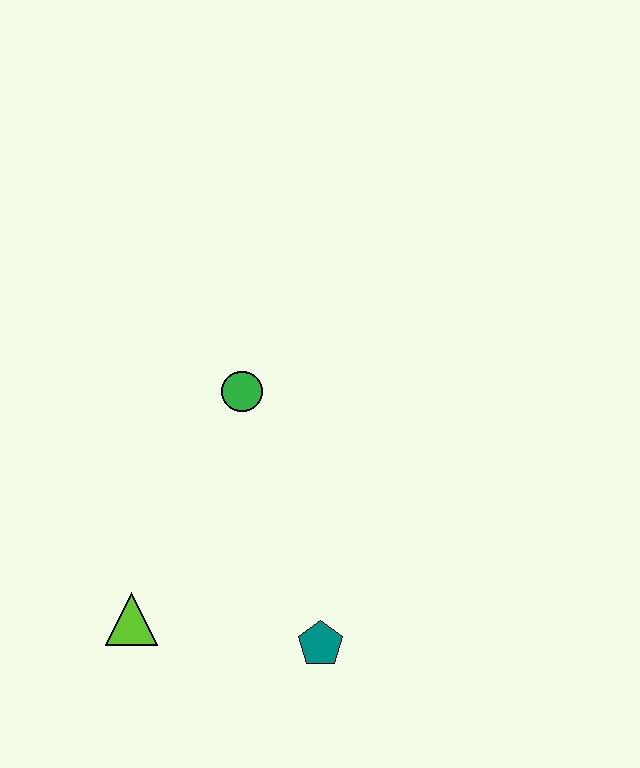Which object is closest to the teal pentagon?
The lime triangle is closest to the teal pentagon.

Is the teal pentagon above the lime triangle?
No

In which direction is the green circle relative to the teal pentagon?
The green circle is above the teal pentagon.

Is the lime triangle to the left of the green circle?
Yes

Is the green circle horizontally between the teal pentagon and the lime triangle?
Yes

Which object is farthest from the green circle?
The teal pentagon is farthest from the green circle.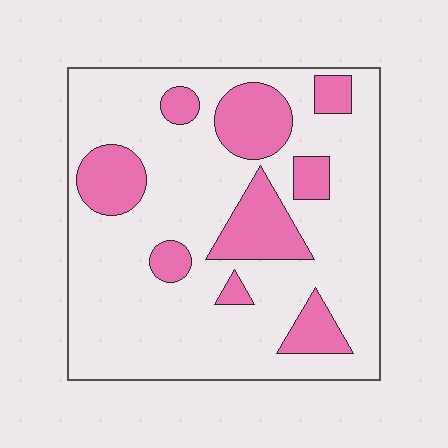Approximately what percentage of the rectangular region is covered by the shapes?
Approximately 25%.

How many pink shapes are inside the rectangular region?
9.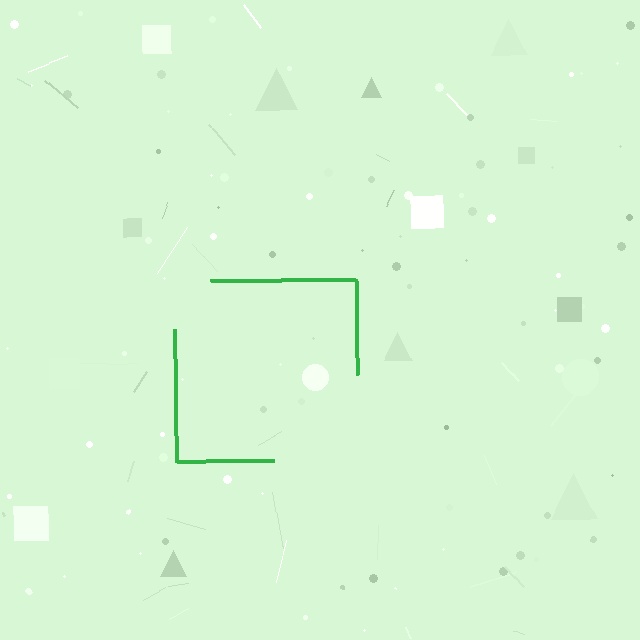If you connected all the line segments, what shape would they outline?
They would outline a square.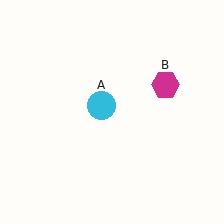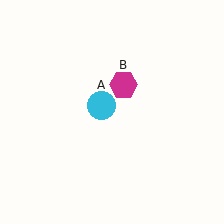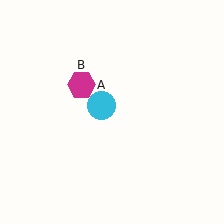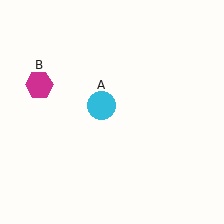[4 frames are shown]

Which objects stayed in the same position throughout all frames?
Cyan circle (object A) remained stationary.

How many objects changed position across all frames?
1 object changed position: magenta hexagon (object B).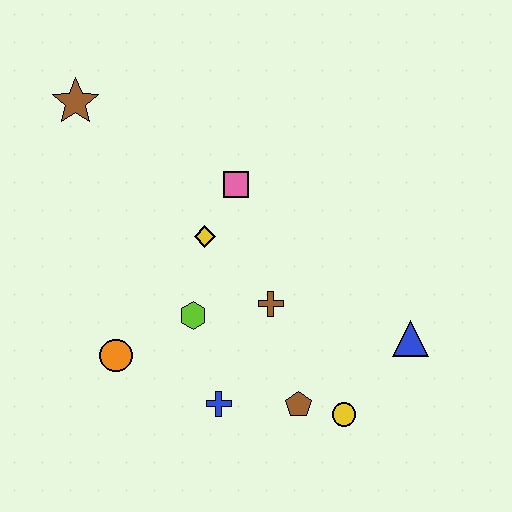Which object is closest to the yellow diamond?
The pink square is closest to the yellow diamond.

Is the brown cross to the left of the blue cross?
No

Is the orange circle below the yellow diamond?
Yes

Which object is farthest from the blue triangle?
The brown star is farthest from the blue triangle.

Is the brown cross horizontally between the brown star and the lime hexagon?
No